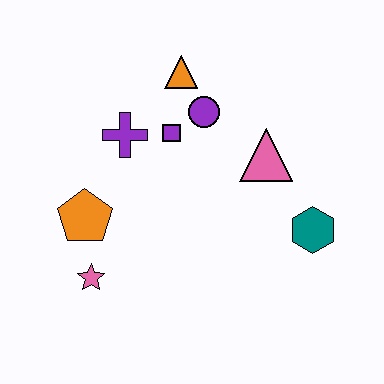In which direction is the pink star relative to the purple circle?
The pink star is below the purple circle.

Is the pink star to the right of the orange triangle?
No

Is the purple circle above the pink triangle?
Yes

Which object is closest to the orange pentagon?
The pink star is closest to the orange pentagon.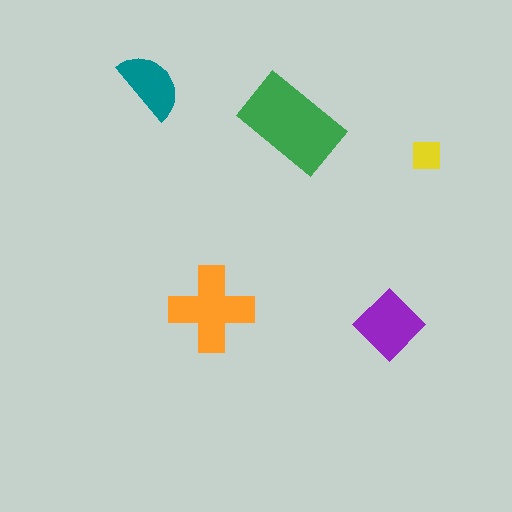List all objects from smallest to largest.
The yellow square, the teal semicircle, the purple diamond, the orange cross, the green rectangle.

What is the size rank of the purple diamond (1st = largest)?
3rd.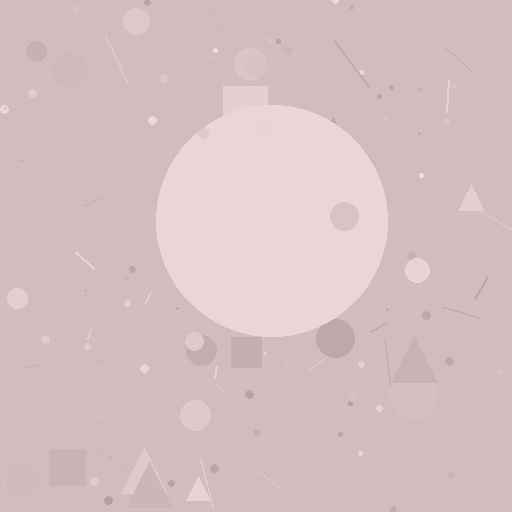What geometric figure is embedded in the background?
A circle is embedded in the background.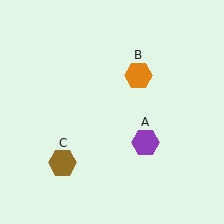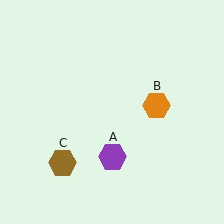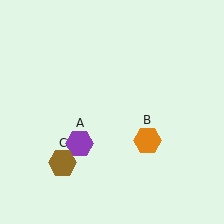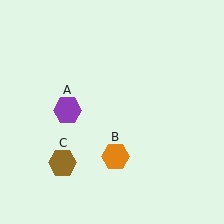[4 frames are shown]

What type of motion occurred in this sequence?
The purple hexagon (object A), orange hexagon (object B) rotated clockwise around the center of the scene.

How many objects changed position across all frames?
2 objects changed position: purple hexagon (object A), orange hexagon (object B).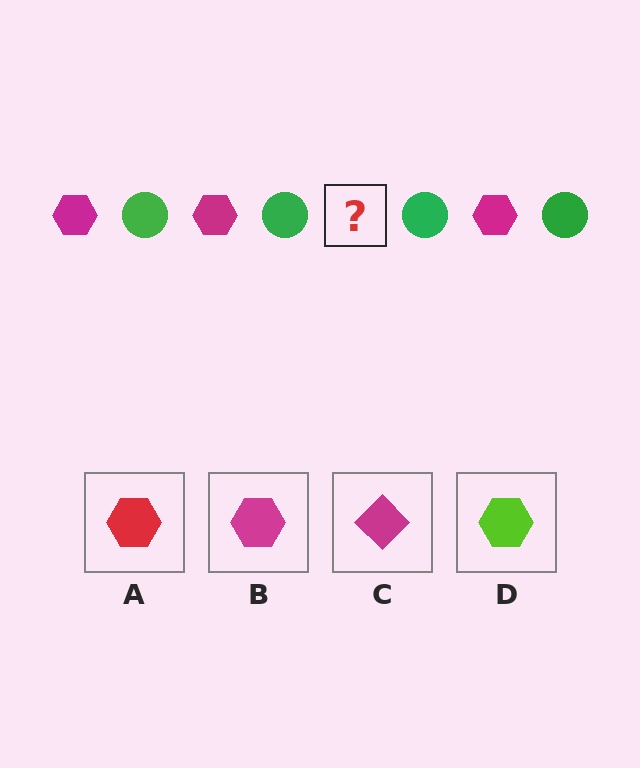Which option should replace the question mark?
Option B.